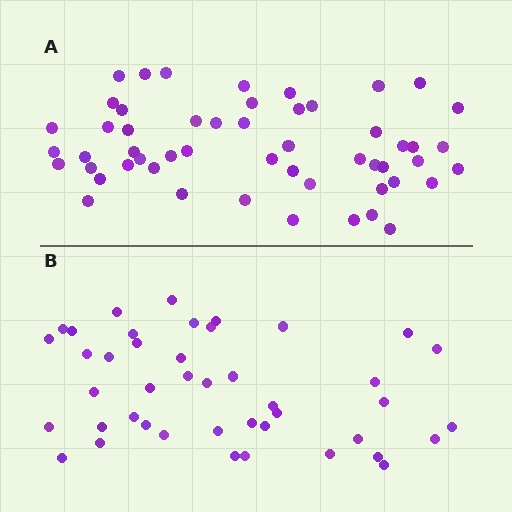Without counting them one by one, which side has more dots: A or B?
Region A (the top region) has more dots.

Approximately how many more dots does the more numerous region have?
Region A has roughly 10 or so more dots than region B.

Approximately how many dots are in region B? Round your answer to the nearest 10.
About 40 dots. (The exact count is 43, which rounds to 40.)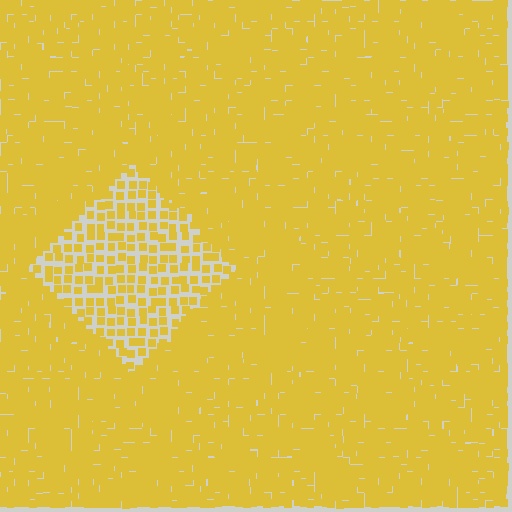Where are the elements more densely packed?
The elements are more densely packed outside the diamond boundary.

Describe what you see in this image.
The image contains small yellow elements arranged at two different densities. A diamond-shaped region is visible where the elements are less densely packed than the surrounding area.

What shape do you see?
I see a diamond.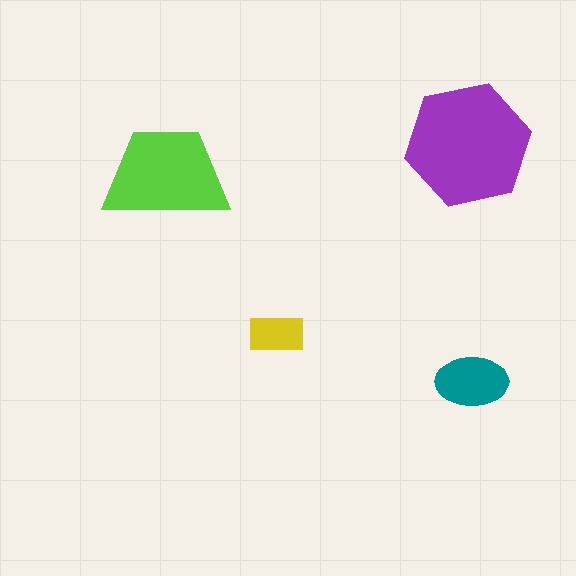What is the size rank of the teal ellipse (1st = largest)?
3rd.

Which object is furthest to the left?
The lime trapezoid is leftmost.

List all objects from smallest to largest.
The yellow rectangle, the teal ellipse, the lime trapezoid, the purple hexagon.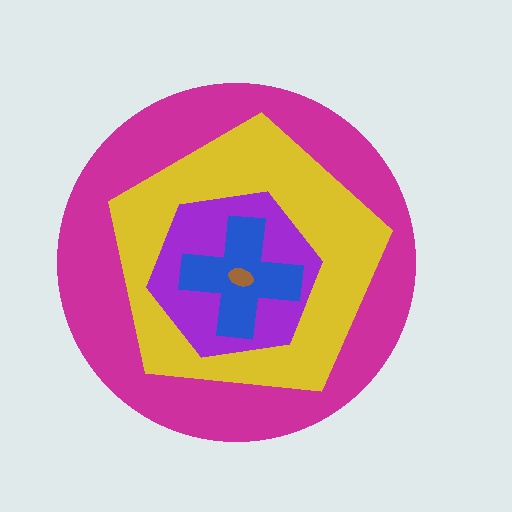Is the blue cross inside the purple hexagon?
Yes.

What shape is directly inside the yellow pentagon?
The purple hexagon.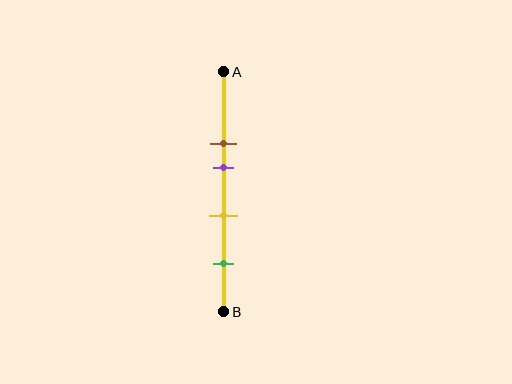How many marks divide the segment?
There are 4 marks dividing the segment.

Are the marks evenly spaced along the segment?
No, the marks are not evenly spaced.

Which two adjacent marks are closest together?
The brown and purple marks are the closest adjacent pair.